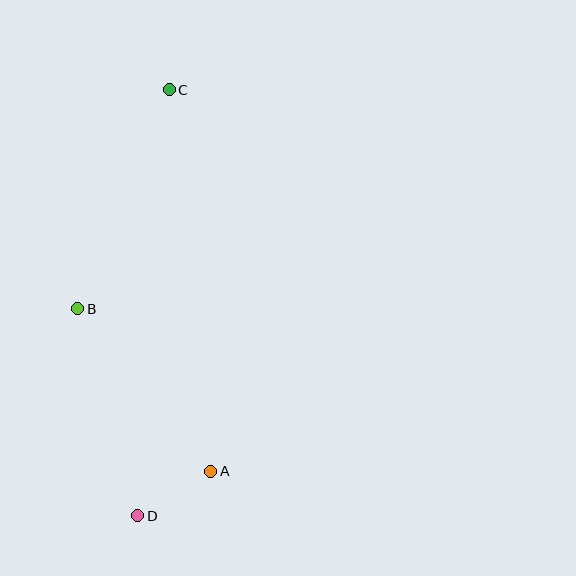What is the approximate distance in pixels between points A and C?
The distance between A and C is approximately 383 pixels.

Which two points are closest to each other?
Points A and D are closest to each other.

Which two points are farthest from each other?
Points C and D are farthest from each other.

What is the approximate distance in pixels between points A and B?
The distance between A and B is approximately 210 pixels.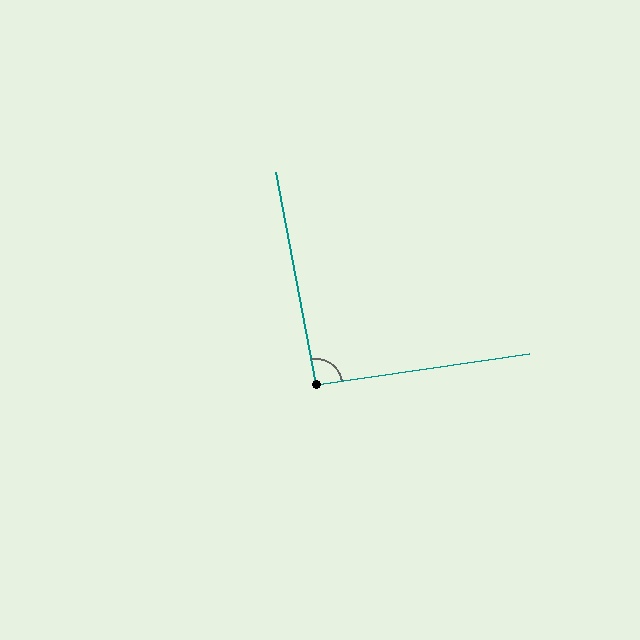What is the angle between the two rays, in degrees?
Approximately 92 degrees.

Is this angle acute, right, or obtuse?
It is approximately a right angle.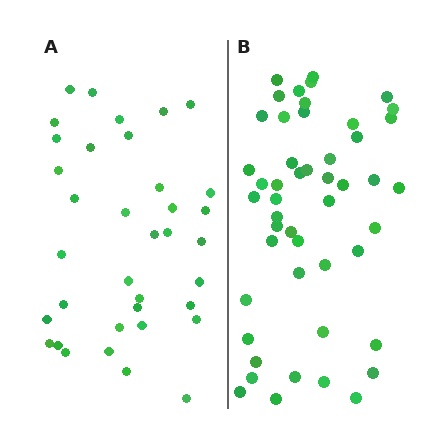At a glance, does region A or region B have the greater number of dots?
Region B (the right region) has more dots.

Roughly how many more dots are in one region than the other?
Region B has approximately 15 more dots than region A.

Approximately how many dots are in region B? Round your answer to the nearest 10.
About 50 dots. (The exact count is 49, which rounds to 50.)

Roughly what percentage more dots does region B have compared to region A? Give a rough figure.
About 35% more.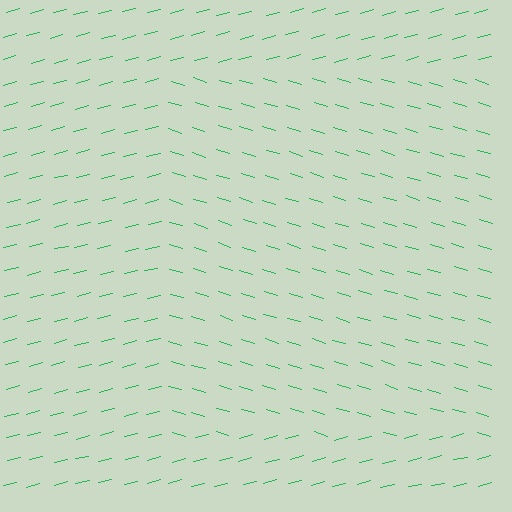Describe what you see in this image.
The image is filled with small green line segments. A rectangle region in the image has lines oriented differently from the surrounding lines, creating a visible texture boundary.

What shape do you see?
I see a rectangle.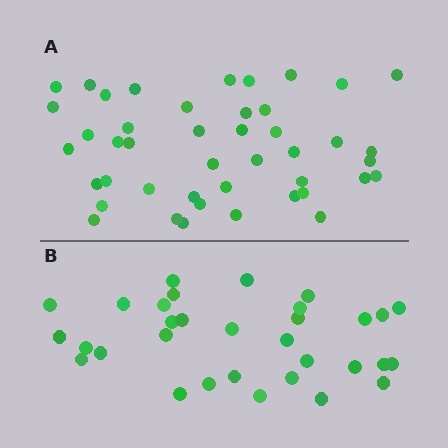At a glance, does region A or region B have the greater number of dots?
Region A (the top region) has more dots.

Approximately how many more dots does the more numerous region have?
Region A has roughly 12 or so more dots than region B.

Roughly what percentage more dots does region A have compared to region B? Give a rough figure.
About 40% more.